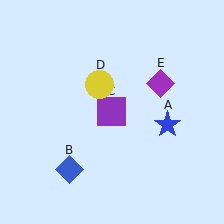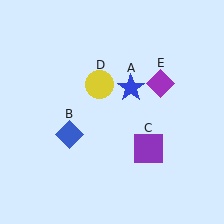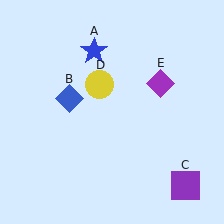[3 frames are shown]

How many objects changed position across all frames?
3 objects changed position: blue star (object A), blue diamond (object B), purple square (object C).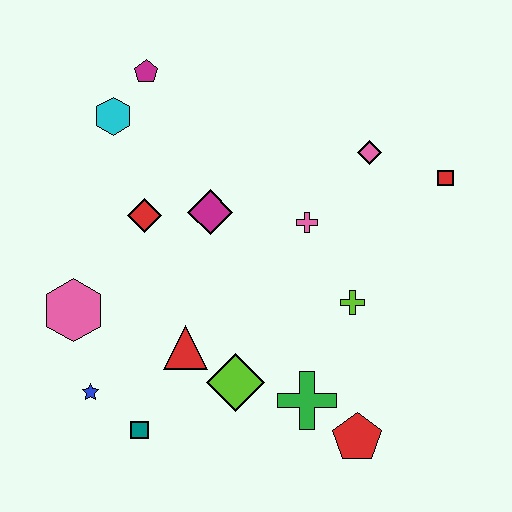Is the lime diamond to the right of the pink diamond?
No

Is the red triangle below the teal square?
No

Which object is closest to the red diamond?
The magenta diamond is closest to the red diamond.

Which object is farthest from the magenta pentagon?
The red pentagon is farthest from the magenta pentagon.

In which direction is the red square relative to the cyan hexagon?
The red square is to the right of the cyan hexagon.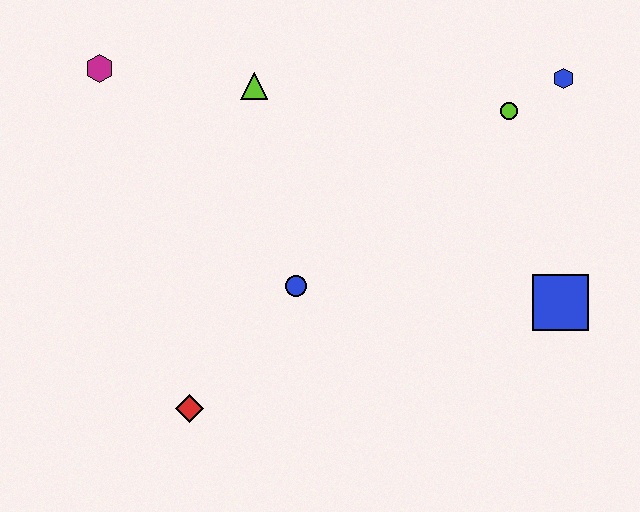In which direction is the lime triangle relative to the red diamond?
The lime triangle is above the red diamond.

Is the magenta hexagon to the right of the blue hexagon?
No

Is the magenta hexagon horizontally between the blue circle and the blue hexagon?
No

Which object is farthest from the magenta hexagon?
The blue square is farthest from the magenta hexagon.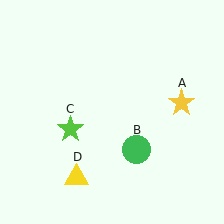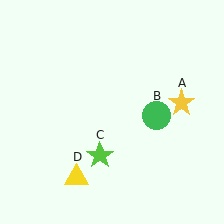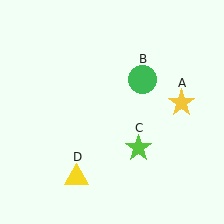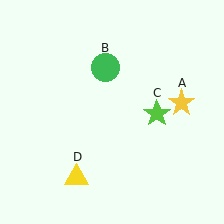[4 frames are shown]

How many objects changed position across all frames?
2 objects changed position: green circle (object B), lime star (object C).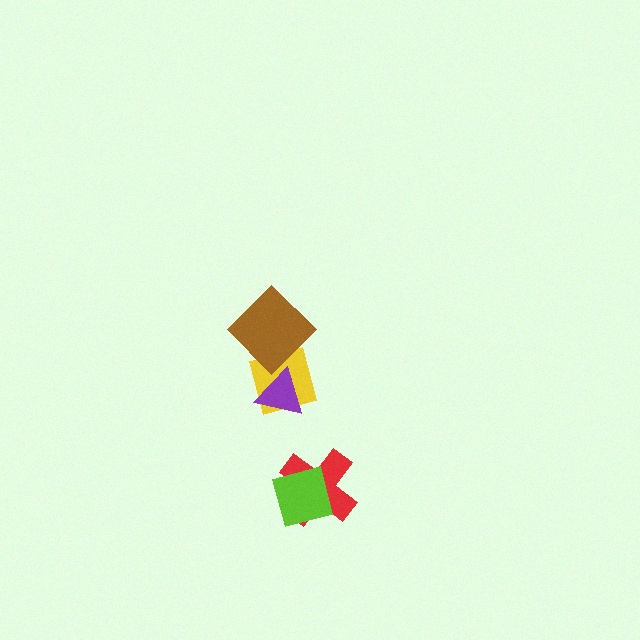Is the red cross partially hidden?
Yes, it is partially covered by another shape.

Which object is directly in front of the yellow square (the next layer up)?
The purple triangle is directly in front of the yellow square.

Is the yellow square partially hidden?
Yes, it is partially covered by another shape.